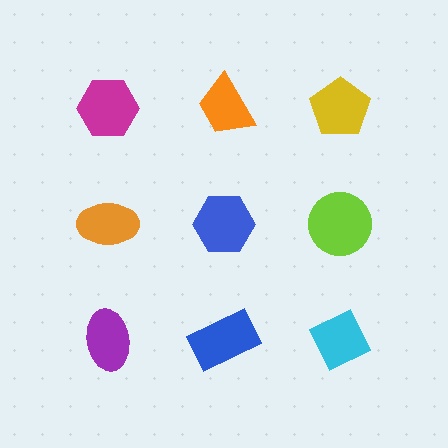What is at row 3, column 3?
A cyan diamond.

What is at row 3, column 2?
A blue rectangle.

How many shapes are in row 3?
3 shapes.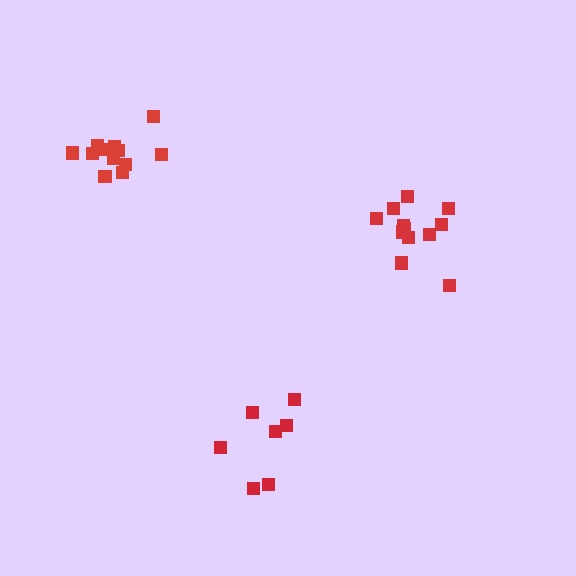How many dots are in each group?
Group 1: 12 dots, Group 2: 7 dots, Group 3: 12 dots (31 total).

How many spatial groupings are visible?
There are 3 spatial groupings.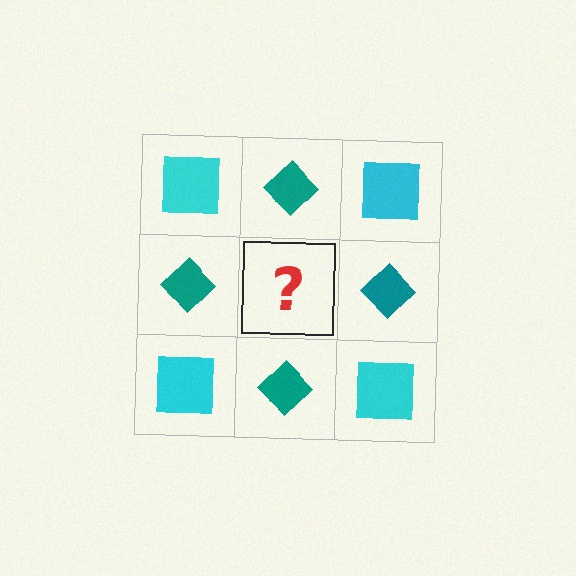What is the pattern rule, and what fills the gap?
The rule is that it alternates cyan square and teal diamond in a checkerboard pattern. The gap should be filled with a cyan square.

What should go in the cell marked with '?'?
The missing cell should contain a cyan square.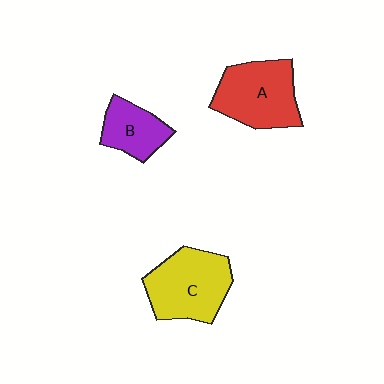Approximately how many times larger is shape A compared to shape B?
Approximately 1.7 times.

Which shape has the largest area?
Shape C (yellow).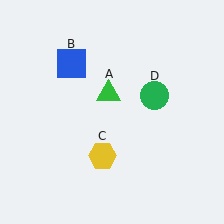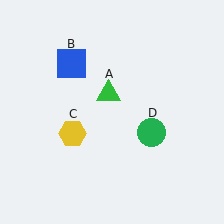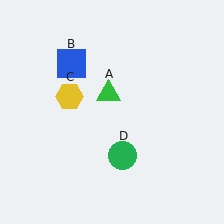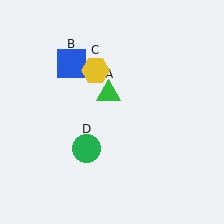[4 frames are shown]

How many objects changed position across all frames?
2 objects changed position: yellow hexagon (object C), green circle (object D).